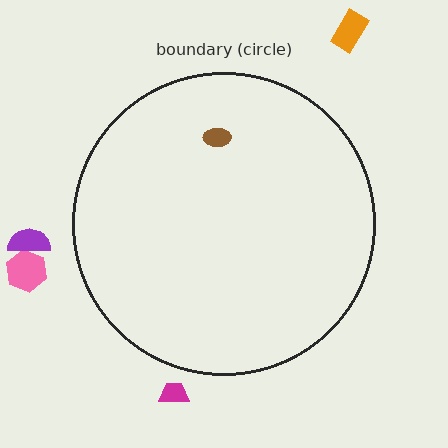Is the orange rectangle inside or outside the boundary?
Outside.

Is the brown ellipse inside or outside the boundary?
Inside.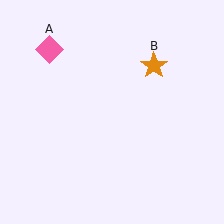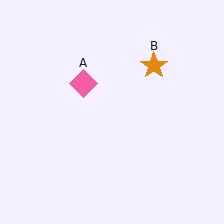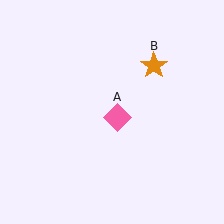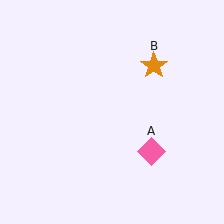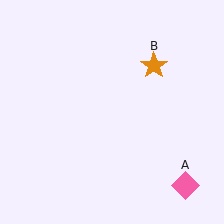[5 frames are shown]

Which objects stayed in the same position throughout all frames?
Orange star (object B) remained stationary.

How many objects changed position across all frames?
1 object changed position: pink diamond (object A).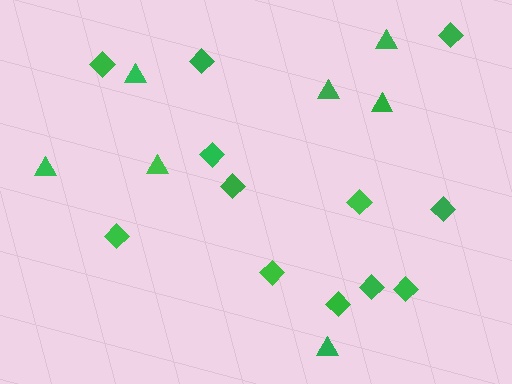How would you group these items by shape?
There are 2 groups: one group of triangles (7) and one group of diamonds (12).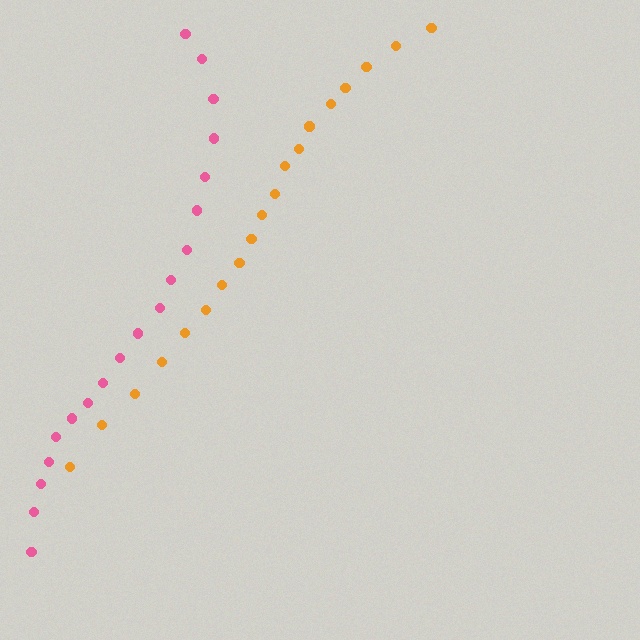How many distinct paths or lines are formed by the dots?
There are 2 distinct paths.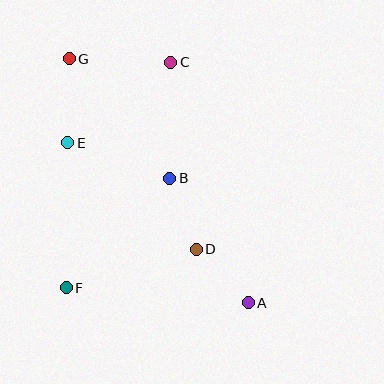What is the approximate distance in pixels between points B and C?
The distance between B and C is approximately 116 pixels.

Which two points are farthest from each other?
Points A and G are farthest from each other.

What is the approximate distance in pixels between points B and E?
The distance between B and E is approximately 108 pixels.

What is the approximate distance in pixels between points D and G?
The distance between D and G is approximately 229 pixels.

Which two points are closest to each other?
Points A and D are closest to each other.